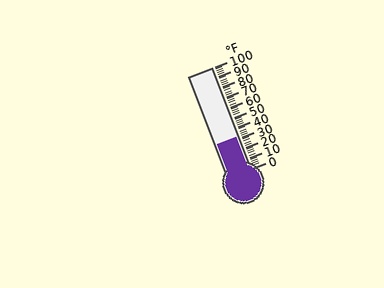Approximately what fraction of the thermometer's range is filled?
The thermometer is filled to approximately 30% of its range.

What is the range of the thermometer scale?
The thermometer scale ranges from 0°F to 100°F.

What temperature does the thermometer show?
The thermometer shows approximately 32°F.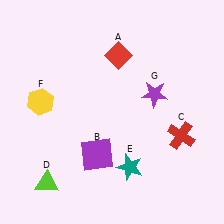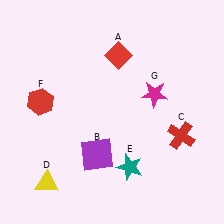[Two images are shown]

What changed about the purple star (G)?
In Image 1, G is purple. In Image 2, it changed to magenta.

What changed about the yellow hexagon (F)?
In Image 1, F is yellow. In Image 2, it changed to red.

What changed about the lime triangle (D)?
In Image 1, D is lime. In Image 2, it changed to yellow.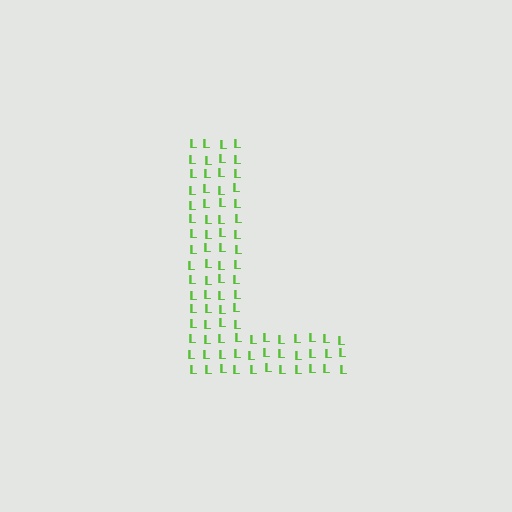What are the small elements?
The small elements are letter L's.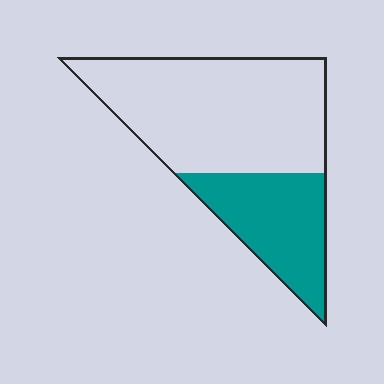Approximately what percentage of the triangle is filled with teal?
Approximately 35%.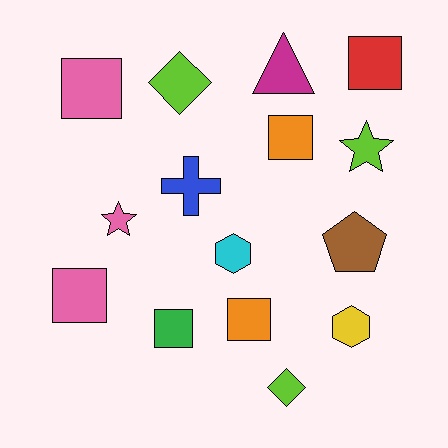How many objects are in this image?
There are 15 objects.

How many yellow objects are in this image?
There is 1 yellow object.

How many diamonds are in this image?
There are 2 diamonds.